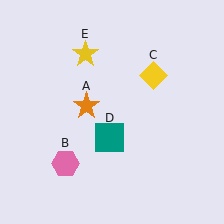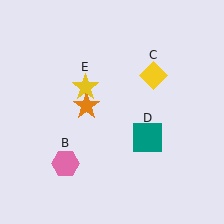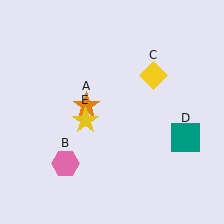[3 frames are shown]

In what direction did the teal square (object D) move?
The teal square (object D) moved right.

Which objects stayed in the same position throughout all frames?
Orange star (object A) and pink hexagon (object B) and yellow diamond (object C) remained stationary.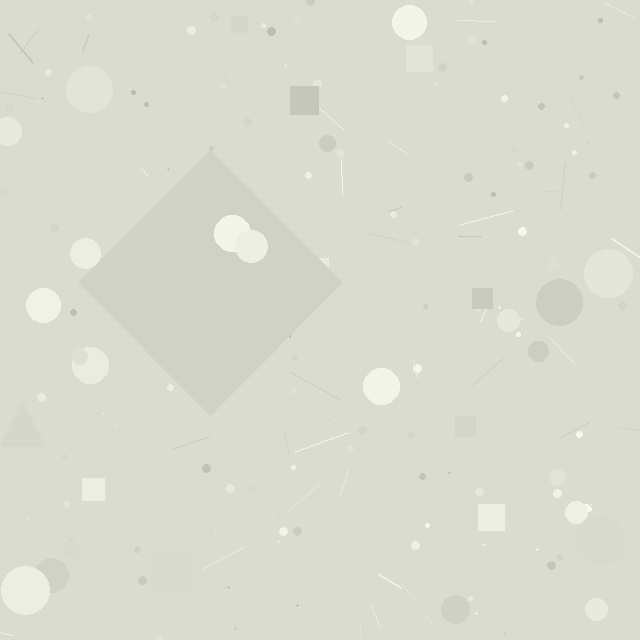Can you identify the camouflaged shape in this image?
The camouflaged shape is a diamond.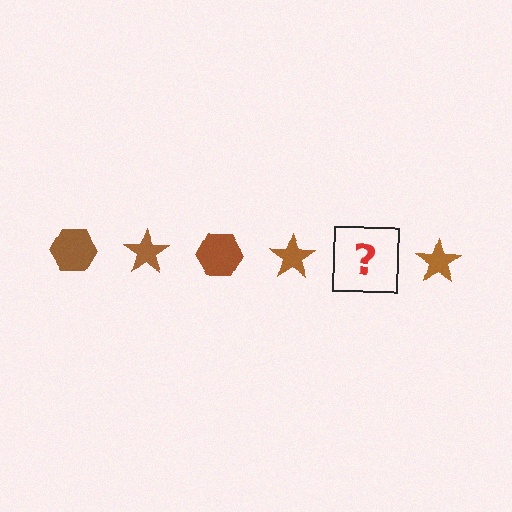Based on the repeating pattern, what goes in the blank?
The blank should be a brown hexagon.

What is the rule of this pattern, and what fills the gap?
The rule is that the pattern cycles through hexagon, star shapes in brown. The gap should be filled with a brown hexagon.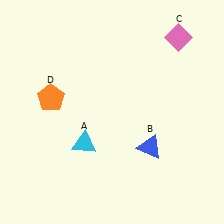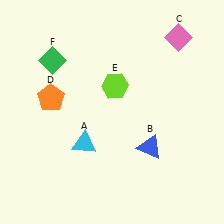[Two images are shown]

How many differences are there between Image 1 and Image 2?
There are 2 differences between the two images.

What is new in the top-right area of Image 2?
A lime hexagon (E) was added in the top-right area of Image 2.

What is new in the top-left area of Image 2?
A green diamond (F) was added in the top-left area of Image 2.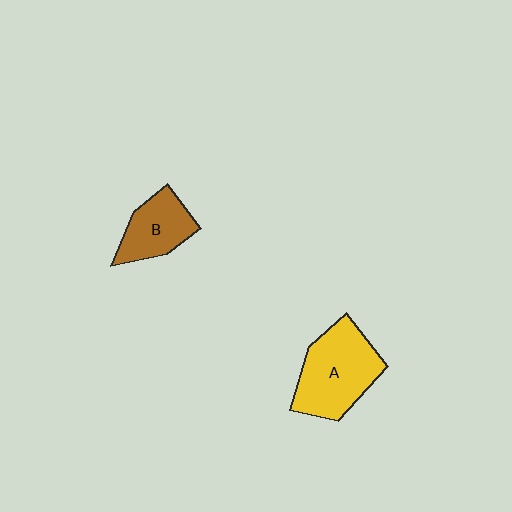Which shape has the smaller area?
Shape B (brown).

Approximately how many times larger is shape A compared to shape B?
Approximately 1.6 times.